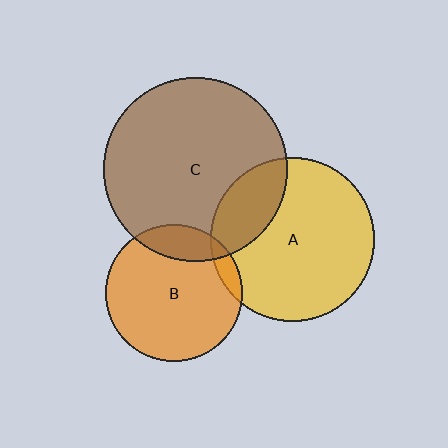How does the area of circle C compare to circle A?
Approximately 1.2 times.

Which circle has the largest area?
Circle C (brown).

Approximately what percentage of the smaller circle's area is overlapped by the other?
Approximately 20%.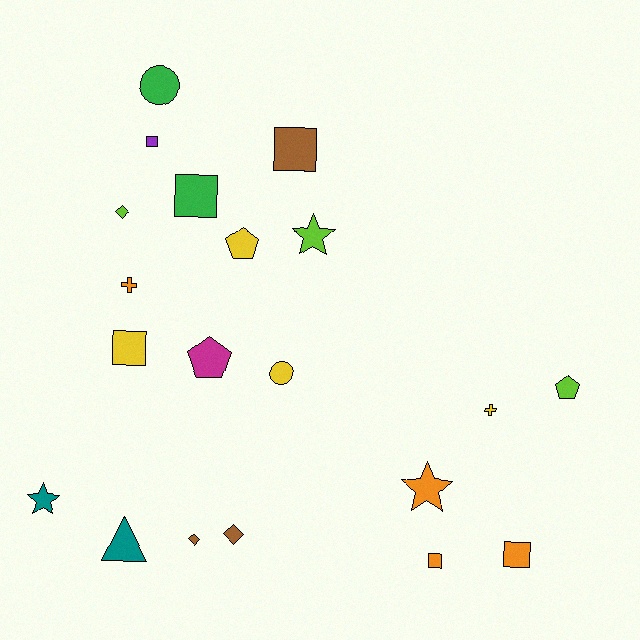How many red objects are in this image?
There are no red objects.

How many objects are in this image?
There are 20 objects.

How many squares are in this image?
There are 6 squares.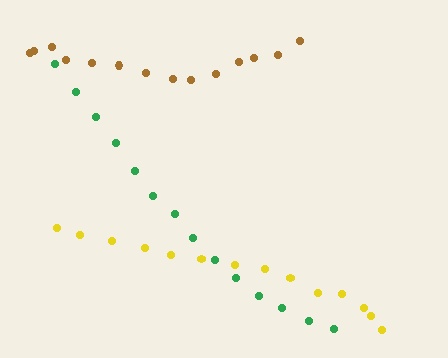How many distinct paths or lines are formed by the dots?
There are 3 distinct paths.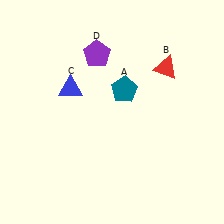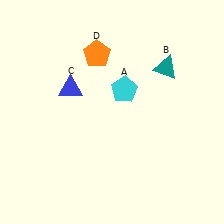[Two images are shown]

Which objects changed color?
A changed from teal to cyan. B changed from red to teal. D changed from purple to orange.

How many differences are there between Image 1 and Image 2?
There are 3 differences between the two images.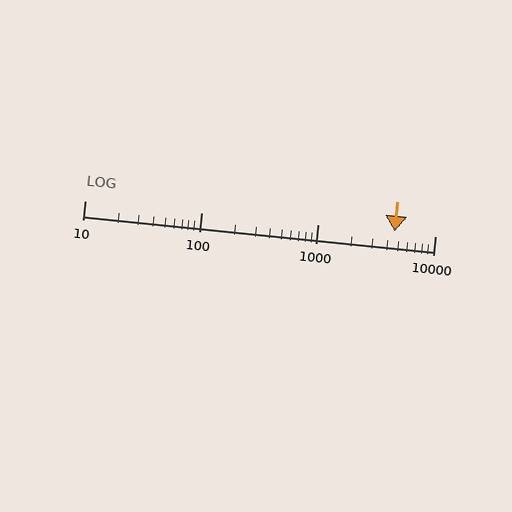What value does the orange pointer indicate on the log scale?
The pointer indicates approximately 4500.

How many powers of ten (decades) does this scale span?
The scale spans 3 decades, from 10 to 10000.